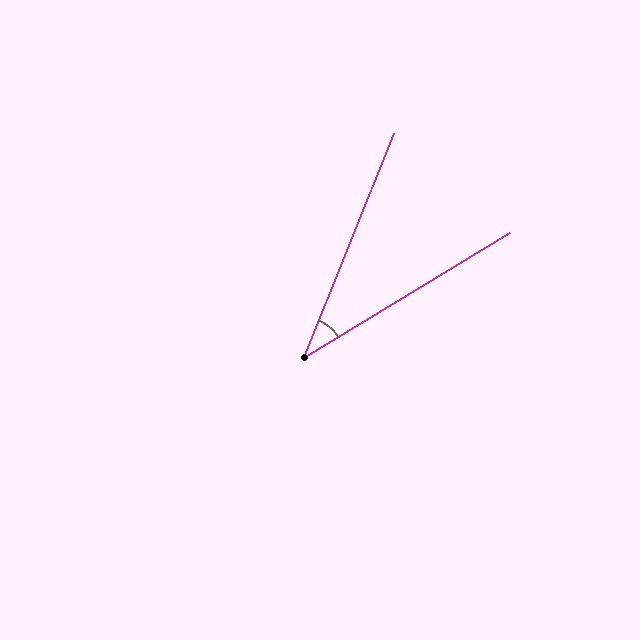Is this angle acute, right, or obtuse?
It is acute.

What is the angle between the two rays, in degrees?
Approximately 37 degrees.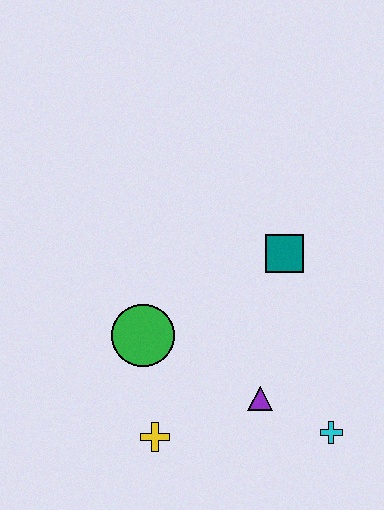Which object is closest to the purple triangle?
The cyan cross is closest to the purple triangle.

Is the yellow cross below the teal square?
Yes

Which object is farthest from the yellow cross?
The teal square is farthest from the yellow cross.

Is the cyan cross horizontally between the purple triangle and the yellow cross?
No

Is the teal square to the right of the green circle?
Yes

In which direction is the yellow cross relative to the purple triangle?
The yellow cross is to the left of the purple triangle.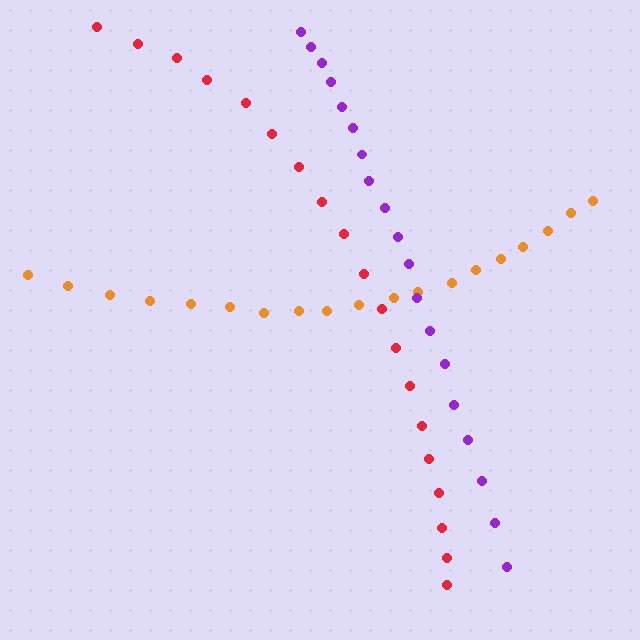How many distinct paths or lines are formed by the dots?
There are 3 distinct paths.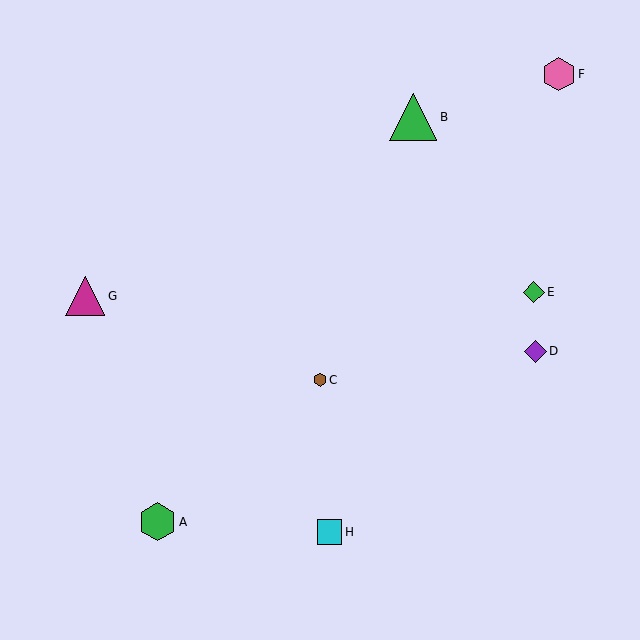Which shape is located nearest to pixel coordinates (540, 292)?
The green diamond (labeled E) at (534, 292) is nearest to that location.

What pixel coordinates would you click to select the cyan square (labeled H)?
Click at (329, 532) to select the cyan square H.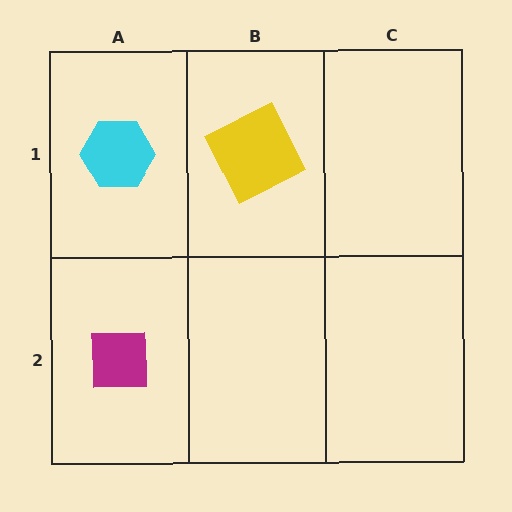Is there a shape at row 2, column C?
No, that cell is empty.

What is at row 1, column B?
A yellow square.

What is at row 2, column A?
A magenta square.